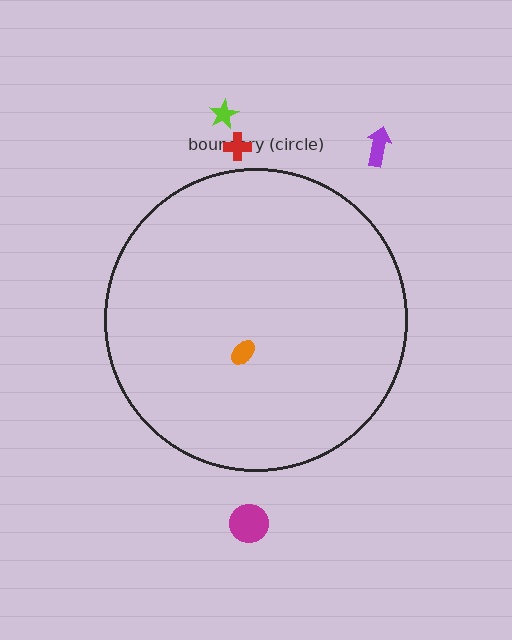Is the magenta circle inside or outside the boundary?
Outside.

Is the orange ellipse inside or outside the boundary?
Inside.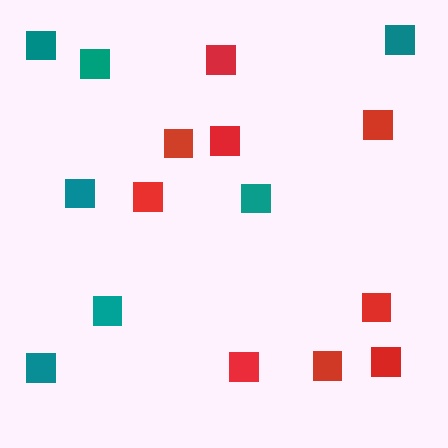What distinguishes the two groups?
There are 2 groups: one group of teal squares (7) and one group of red squares (9).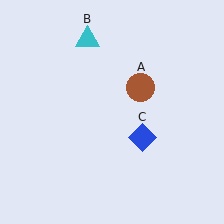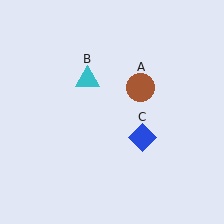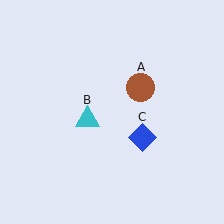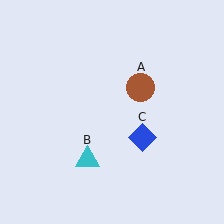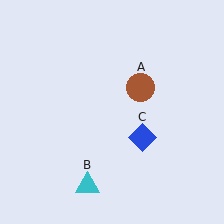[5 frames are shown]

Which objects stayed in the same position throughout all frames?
Brown circle (object A) and blue diamond (object C) remained stationary.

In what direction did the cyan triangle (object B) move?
The cyan triangle (object B) moved down.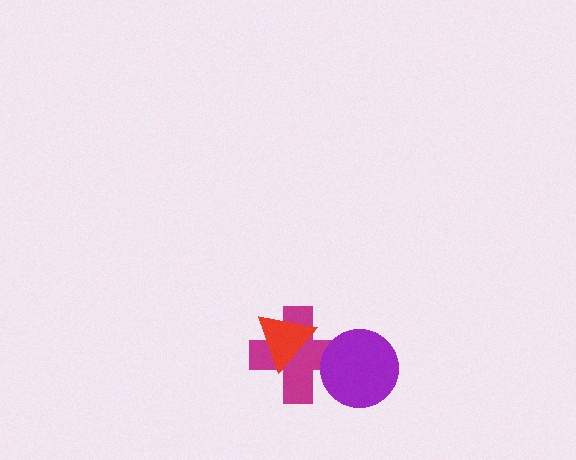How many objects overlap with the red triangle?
1 object overlaps with the red triangle.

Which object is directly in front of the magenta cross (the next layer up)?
The red triangle is directly in front of the magenta cross.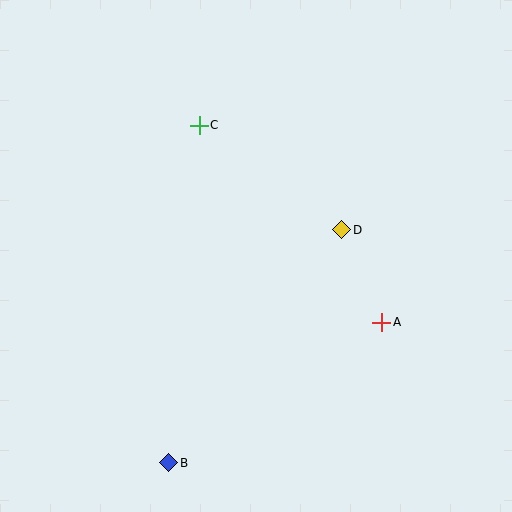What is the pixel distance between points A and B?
The distance between A and B is 255 pixels.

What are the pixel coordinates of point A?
Point A is at (382, 322).